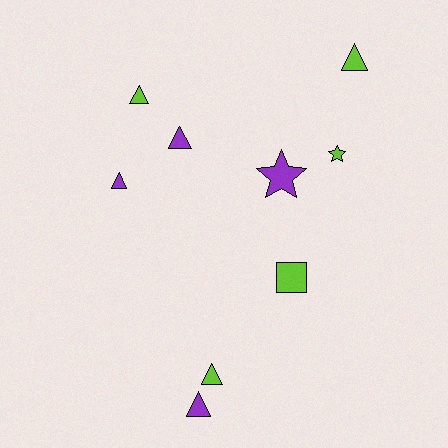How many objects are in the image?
There are 9 objects.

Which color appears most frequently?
Lime, with 5 objects.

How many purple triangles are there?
There are 3 purple triangles.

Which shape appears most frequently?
Triangle, with 6 objects.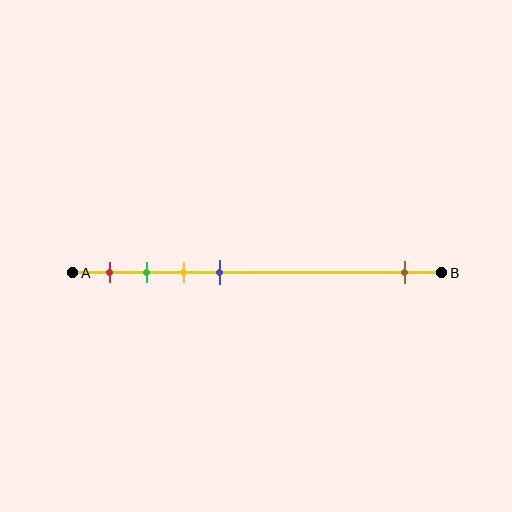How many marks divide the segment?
There are 5 marks dividing the segment.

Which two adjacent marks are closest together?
The green and yellow marks are the closest adjacent pair.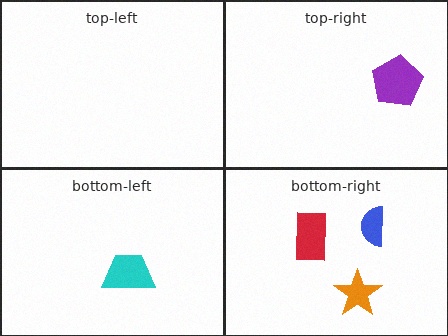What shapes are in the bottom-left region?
The cyan trapezoid.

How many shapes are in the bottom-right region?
3.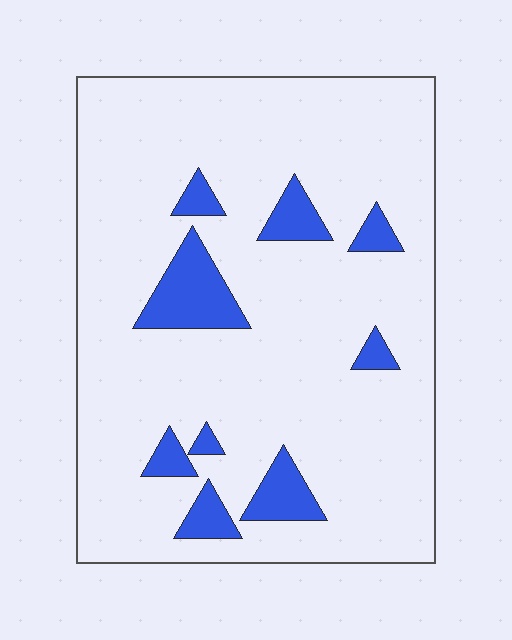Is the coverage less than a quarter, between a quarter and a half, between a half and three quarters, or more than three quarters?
Less than a quarter.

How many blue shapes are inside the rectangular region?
9.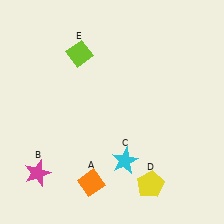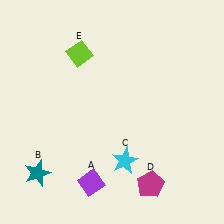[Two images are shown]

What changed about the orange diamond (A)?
In Image 1, A is orange. In Image 2, it changed to purple.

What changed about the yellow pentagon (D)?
In Image 1, D is yellow. In Image 2, it changed to magenta.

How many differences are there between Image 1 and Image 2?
There are 3 differences between the two images.